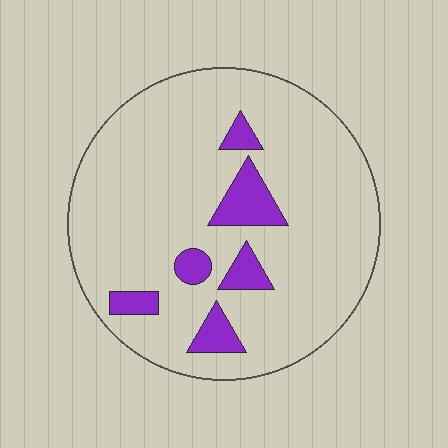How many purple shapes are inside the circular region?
6.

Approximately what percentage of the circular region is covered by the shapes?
Approximately 10%.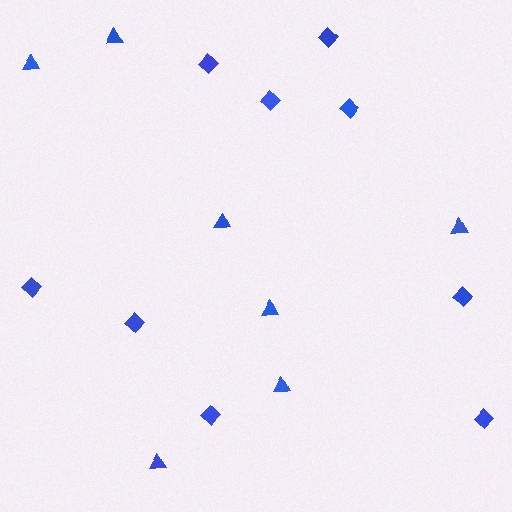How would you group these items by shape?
There are 2 groups: one group of triangles (7) and one group of diamonds (9).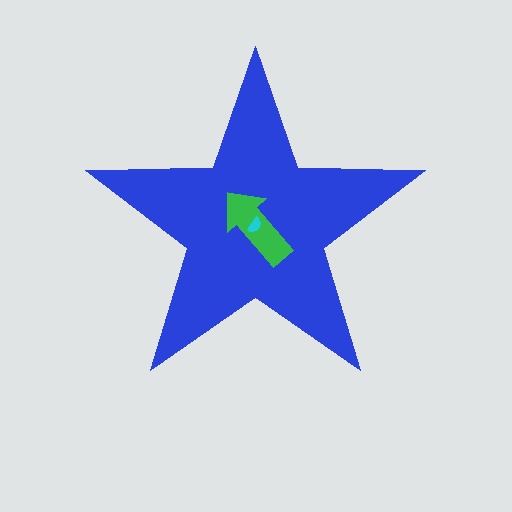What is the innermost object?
The cyan semicircle.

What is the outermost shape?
The blue star.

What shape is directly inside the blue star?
The green arrow.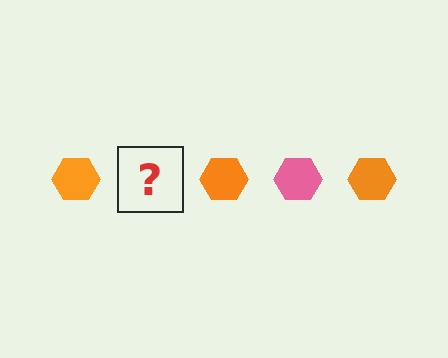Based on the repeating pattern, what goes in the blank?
The blank should be a pink hexagon.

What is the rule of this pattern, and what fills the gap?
The rule is that the pattern cycles through orange, pink hexagons. The gap should be filled with a pink hexagon.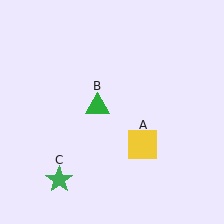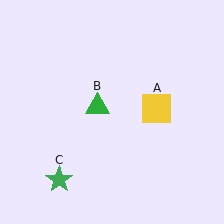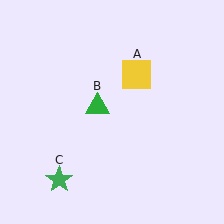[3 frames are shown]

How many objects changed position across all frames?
1 object changed position: yellow square (object A).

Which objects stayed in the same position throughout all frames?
Green triangle (object B) and green star (object C) remained stationary.